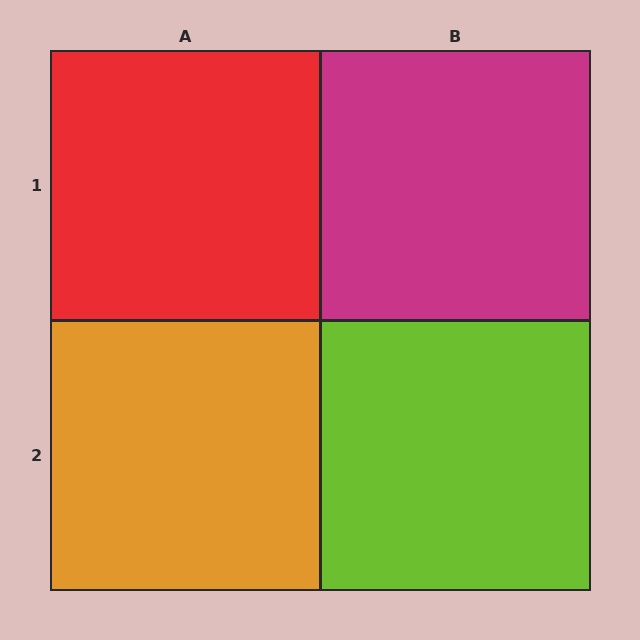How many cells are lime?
1 cell is lime.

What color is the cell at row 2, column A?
Orange.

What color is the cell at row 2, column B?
Lime.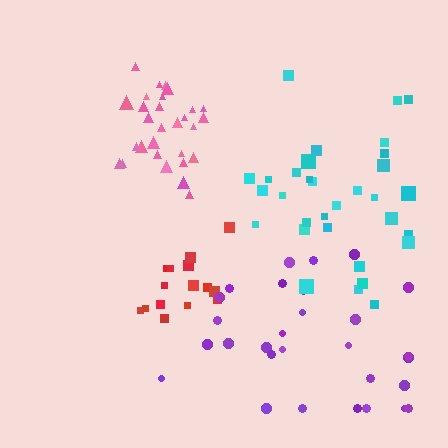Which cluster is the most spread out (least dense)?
Purple.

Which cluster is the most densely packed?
Pink.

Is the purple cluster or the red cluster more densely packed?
Red.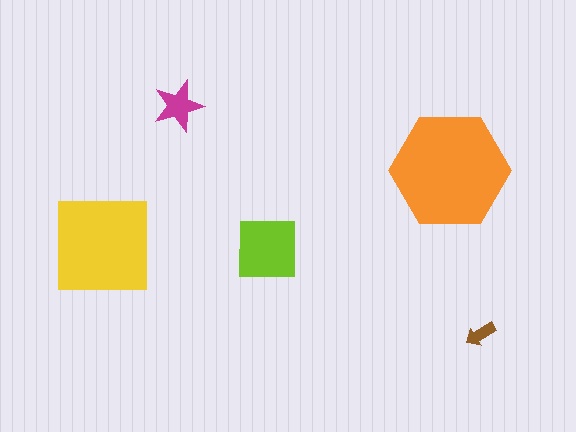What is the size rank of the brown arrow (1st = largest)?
5th.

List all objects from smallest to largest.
The brown arrow, the magenta star, the lime square, the yellow square, the orange hexagon.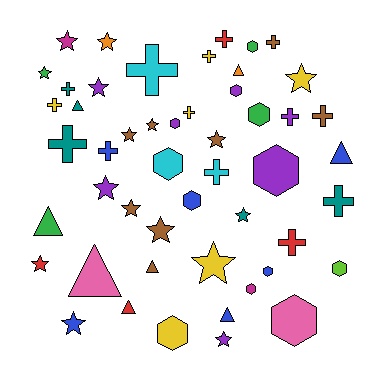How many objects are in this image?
There are 50 objects.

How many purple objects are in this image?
There are 7 purple objects.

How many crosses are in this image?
There are 14 crosses.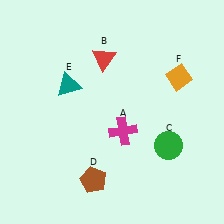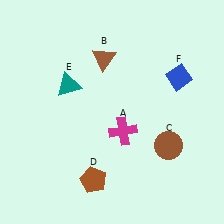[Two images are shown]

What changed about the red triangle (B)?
In Image 1, B is red. In Image 2, it changed to brown.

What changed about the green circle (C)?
In Image 1, C is green. In Image 2, it changed to brown.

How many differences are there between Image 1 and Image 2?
There are 3 differences between the two images.